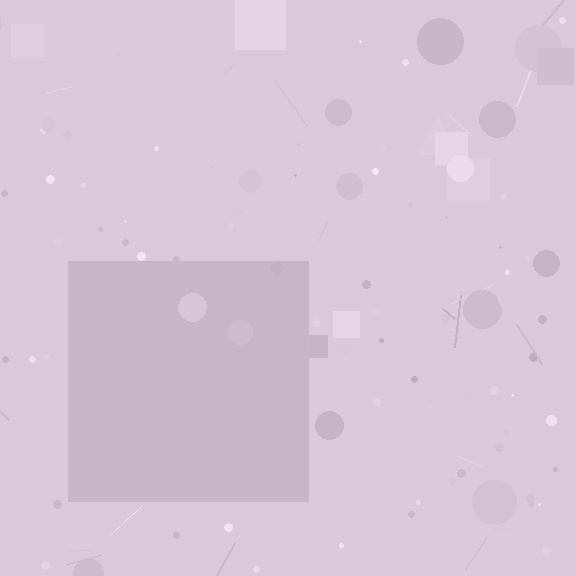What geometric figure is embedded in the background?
A square is embedded in the background.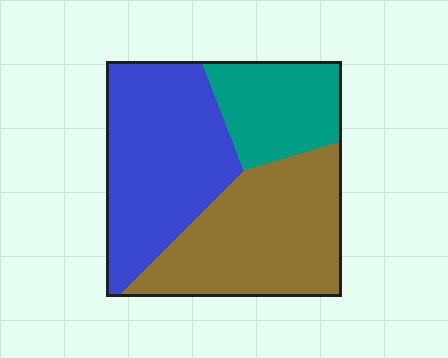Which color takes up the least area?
Teal, at roughly 20%.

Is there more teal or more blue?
Blue.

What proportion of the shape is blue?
Blue takes up between a quarter and a half of the shape.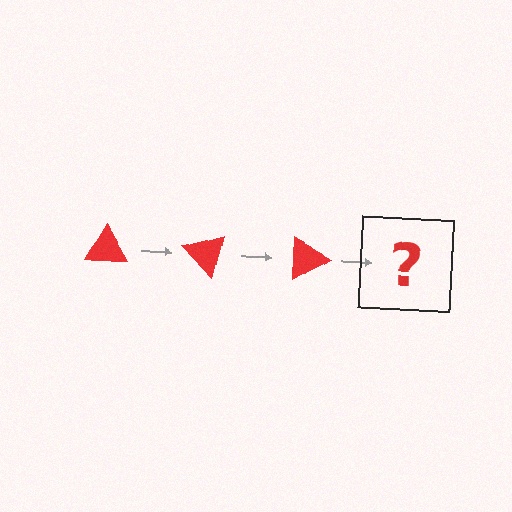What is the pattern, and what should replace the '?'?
The pattern is that the triangle rotates 45 degrees each step. The '?' should be a red triangle rotated 135 degrees.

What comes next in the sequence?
The next element should be a red triangle rotated 135 degrees.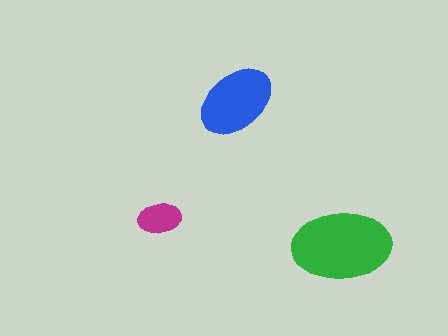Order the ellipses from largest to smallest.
the green one, the blue one, the magenta one.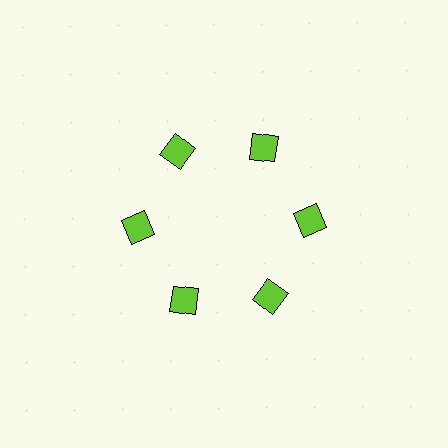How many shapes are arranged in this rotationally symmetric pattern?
There are 6 shapes, arranged in 6 groups of 1.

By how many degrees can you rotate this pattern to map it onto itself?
The pattern maps onto itself every 60 degrees of rotation.